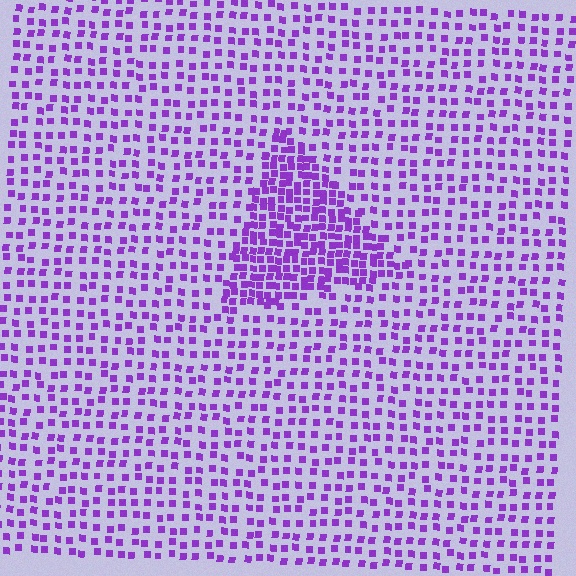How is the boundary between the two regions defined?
The boundary is defined by a change in element density (approximately 2.2x ratio). All elements are the same color, size, and shape.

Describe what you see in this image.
The image contains small purple elements arranged at two different densities. A triangle-shaped region is visible where the elements are more densely packed than the surrounding area.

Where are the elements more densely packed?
The elements are more densely packed inside the triangle boundary.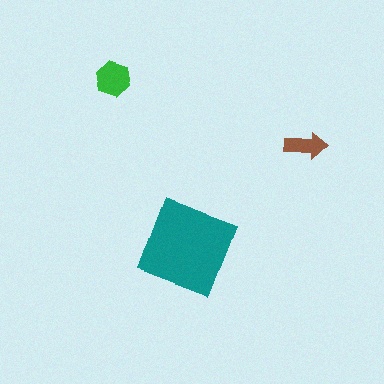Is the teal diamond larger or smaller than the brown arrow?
Larger.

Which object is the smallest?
The brown arrow.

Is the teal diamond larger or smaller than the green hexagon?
Larger.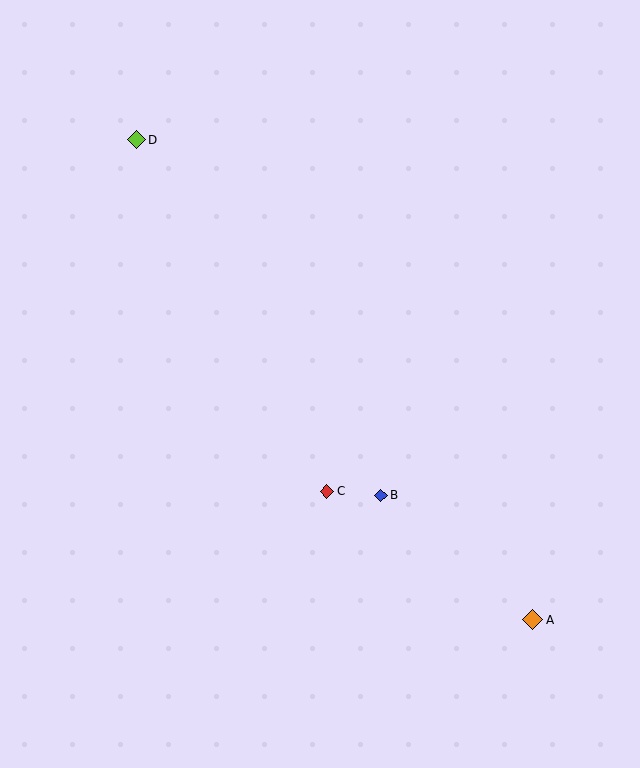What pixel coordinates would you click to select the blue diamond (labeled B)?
Click at (381, 495) to select the blue diamond B.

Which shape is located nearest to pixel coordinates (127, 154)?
The lime diamond (labeled D) at (136, 140) is nearest to that location.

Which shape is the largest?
The orange diamond (labeled A) is the largest.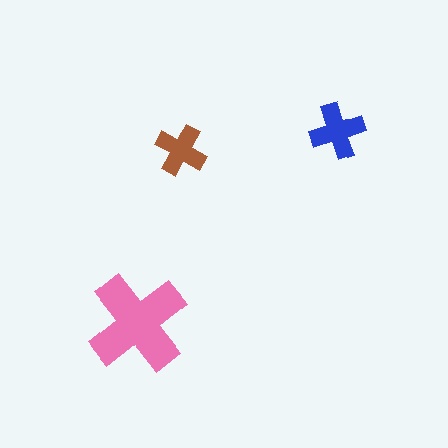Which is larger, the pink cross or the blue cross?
The pink one.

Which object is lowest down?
The pink cross is bottommost.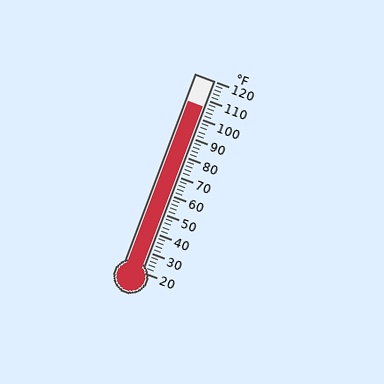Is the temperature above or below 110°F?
The temperature is below 110°F.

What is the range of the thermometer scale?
The thermometer scale ranges from 20°F to 120°F.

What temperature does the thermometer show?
The thermometer shows approximately 106°F.